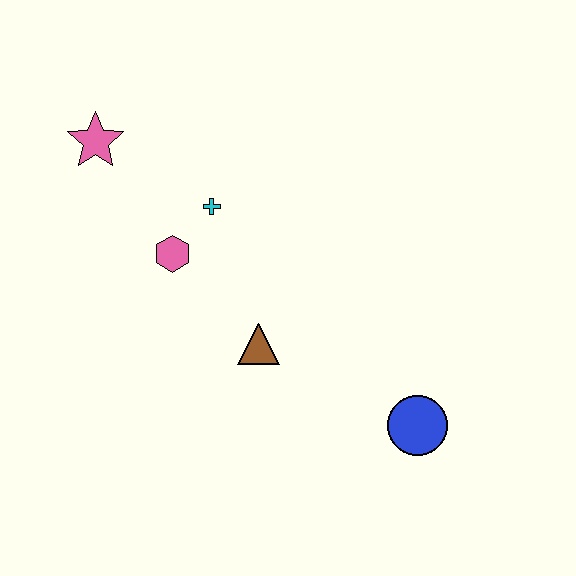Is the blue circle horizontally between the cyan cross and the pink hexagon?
No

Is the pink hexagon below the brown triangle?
No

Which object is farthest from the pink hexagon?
The blue circle is farthest from the pink hexagon.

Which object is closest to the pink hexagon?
The cyan cross is closest to the pink hexagon.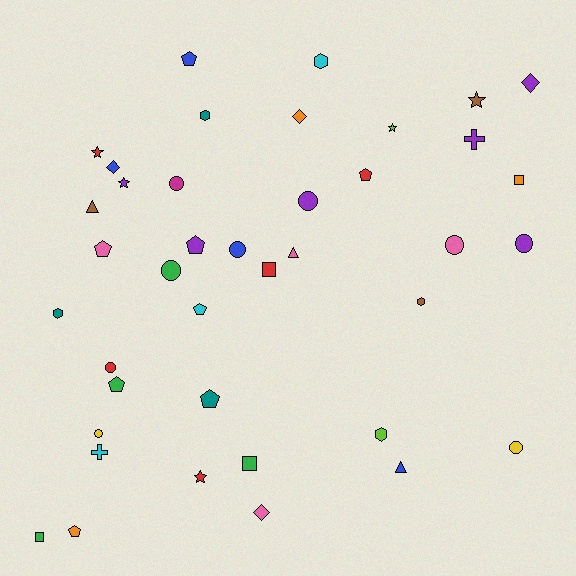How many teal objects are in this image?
There are 3 teal objects.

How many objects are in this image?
There are 40 objects.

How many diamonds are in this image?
There are 4 diamonds.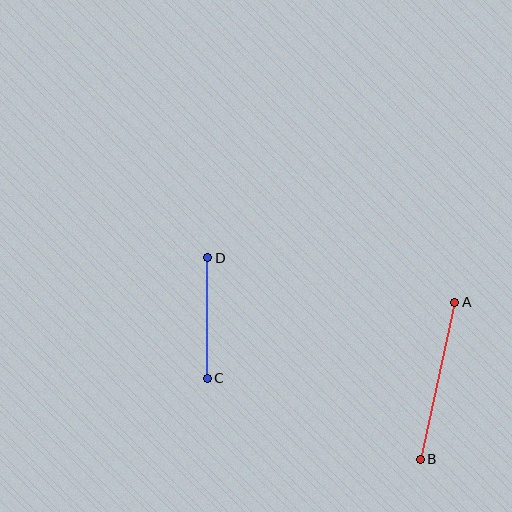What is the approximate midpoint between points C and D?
The midpoint is at approximately (207, 318) pixels.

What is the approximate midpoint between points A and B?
The midpoint is at approximately (437, 381) pixels.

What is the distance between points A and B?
The distance is approximately 161 pixels.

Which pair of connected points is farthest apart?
Points A and B are farthest apart.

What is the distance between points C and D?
The distance is approximately 120 pixels.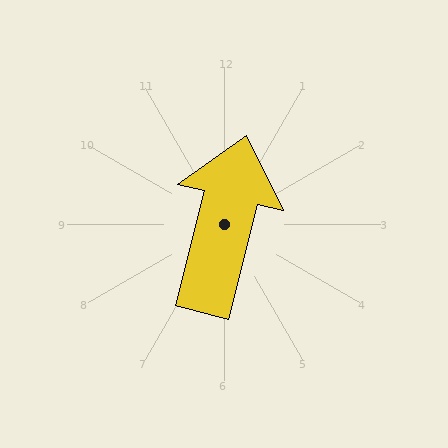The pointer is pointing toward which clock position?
Roughly 12 o'clock.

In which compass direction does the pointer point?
North.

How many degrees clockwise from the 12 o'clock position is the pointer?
Approximately 14 degrees.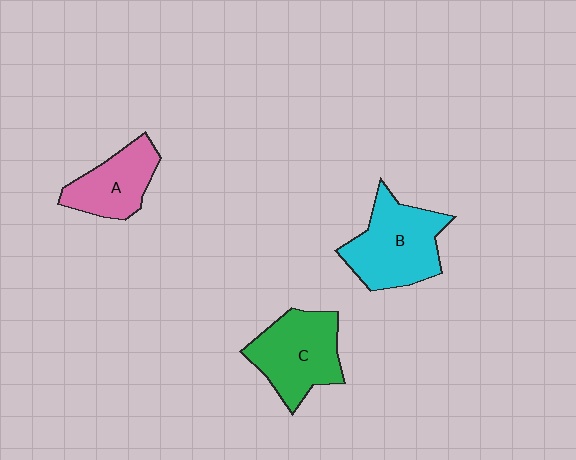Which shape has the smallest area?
Shape A (pink).